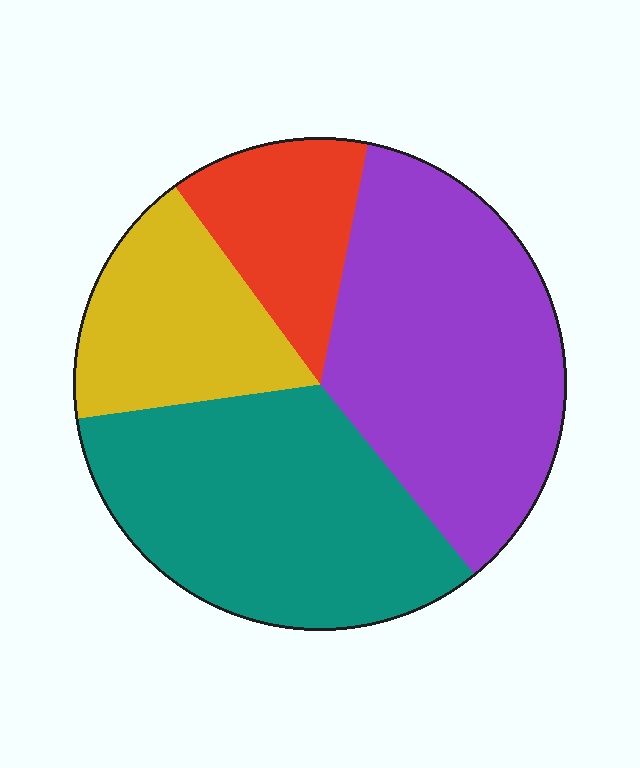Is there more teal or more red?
Teal.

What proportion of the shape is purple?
Purple covers around 35% of the shape.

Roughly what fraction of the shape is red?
Red covers 13% of the shape.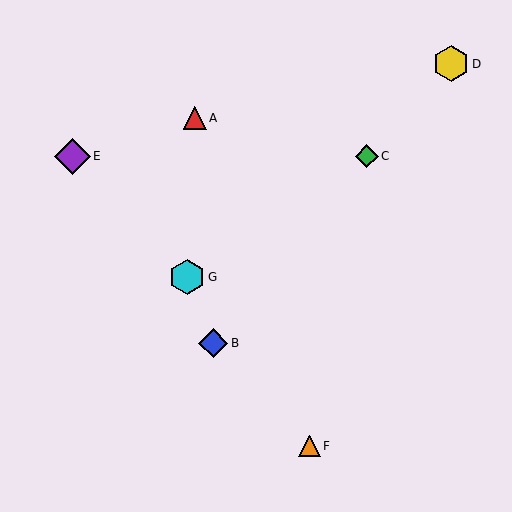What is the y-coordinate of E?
Object E is at y≈156.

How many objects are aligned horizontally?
2 objects (C, E) are aligned horizontally.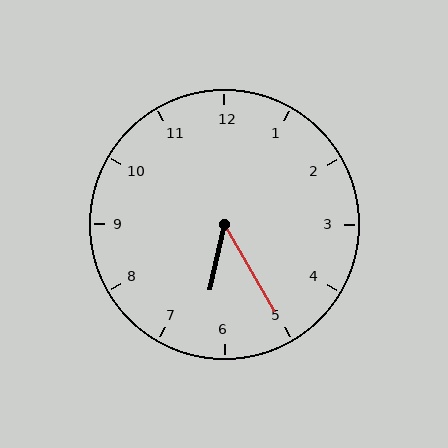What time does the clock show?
6:25.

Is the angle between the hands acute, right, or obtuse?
It is acute.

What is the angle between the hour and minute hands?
Approximately 42 degrees.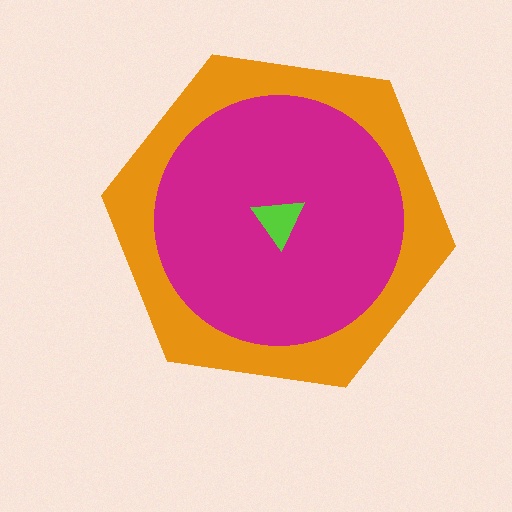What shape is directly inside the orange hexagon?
The magenta circle.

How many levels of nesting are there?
3.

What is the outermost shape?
The orange hexagon.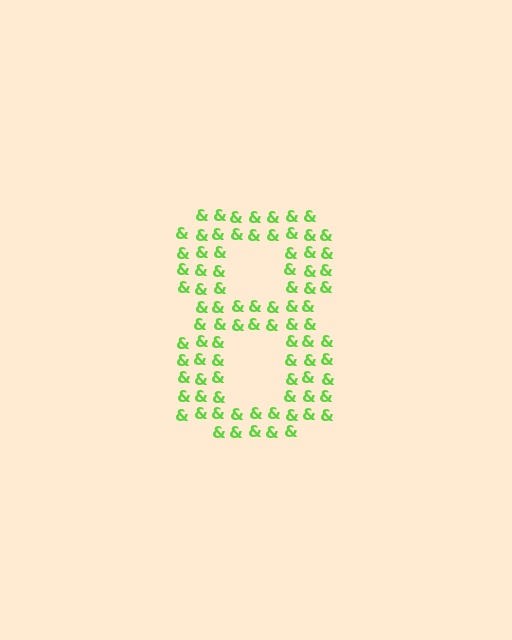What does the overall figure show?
The overall figure shows the digit 8.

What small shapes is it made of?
It is made of small ampersands.